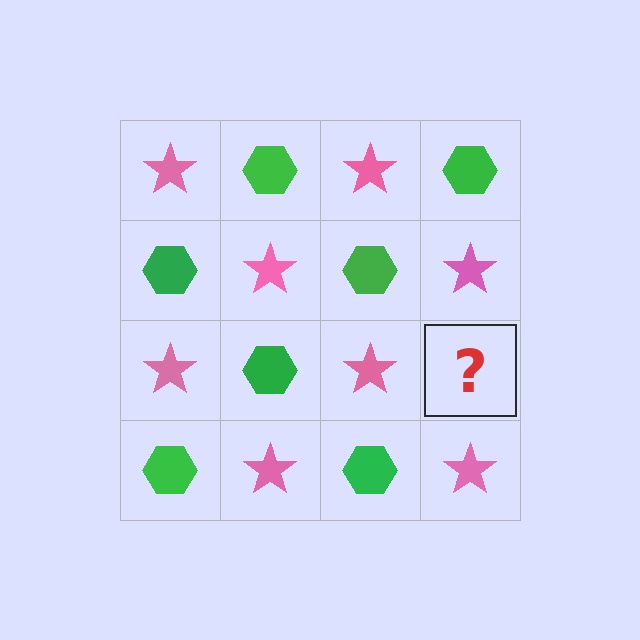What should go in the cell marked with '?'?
The missing cell should contain a green hexagon.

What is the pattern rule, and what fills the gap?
The rule is that it alternates pink star and green hexagon in a checkerboard pattern. The gap should be filled with a green hexagon.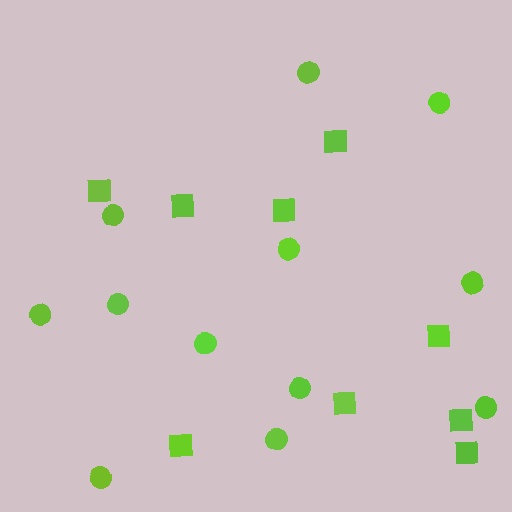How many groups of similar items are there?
There are 2 groups: one group of squares (9) and one group of circles (12).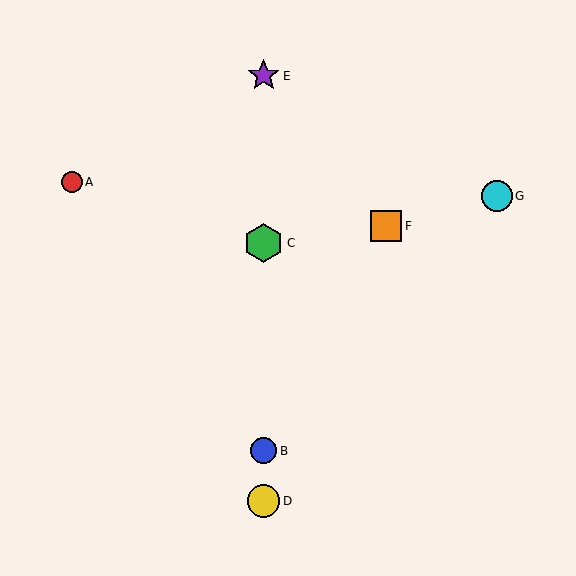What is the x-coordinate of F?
Object F is at x≈386.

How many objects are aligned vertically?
4 objects (B, C, D, E) are aligned vertically.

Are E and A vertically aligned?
No, E is at x≈264 and A is at x≈72.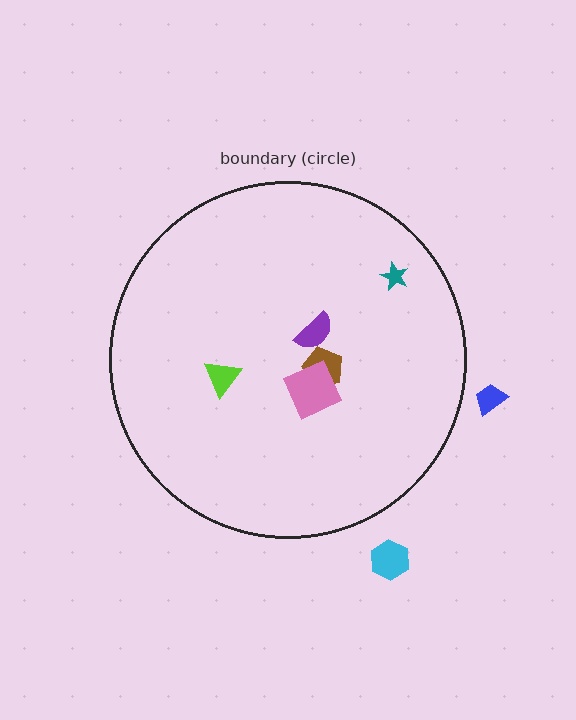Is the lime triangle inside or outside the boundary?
Inside.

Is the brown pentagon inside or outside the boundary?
Inside.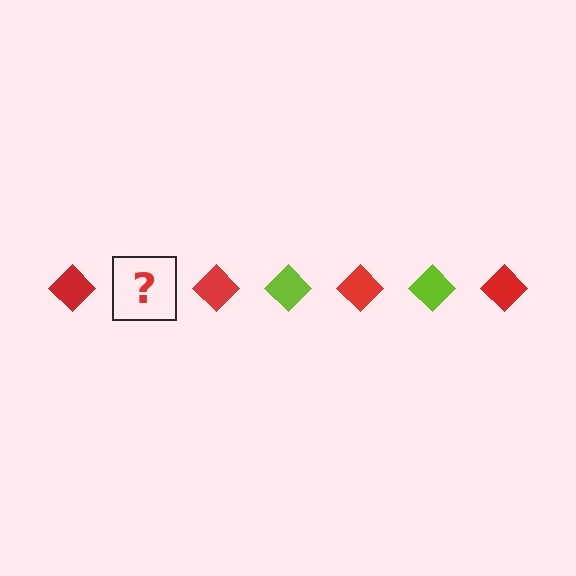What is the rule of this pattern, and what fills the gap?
The rule is that the pattern cycles through red, lime diamonds. The gap should be filled with a lime diamond.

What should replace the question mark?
The question mark should be replaced with a lime diamond.